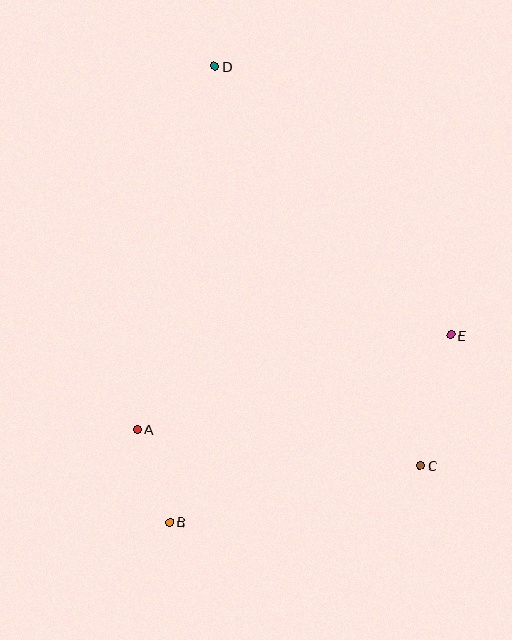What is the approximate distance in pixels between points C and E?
The distance between C and E is approximately 134 pixels.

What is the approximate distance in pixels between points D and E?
The distance between D and E is approximately 357 pixels.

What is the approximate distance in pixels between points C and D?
The distance between C and D is approximately 449 pixels.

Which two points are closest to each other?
Points A and B are closest to each other.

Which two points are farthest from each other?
Points B and D are farthest from each other.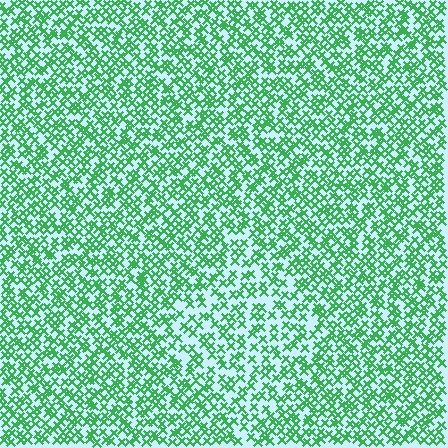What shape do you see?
I see a diamond.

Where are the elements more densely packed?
The elements are more densely packed outside the diamond boundary.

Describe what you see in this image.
The image contains small green elements arranged at two different densities. A diamond-shaped region is visible where the elements are less densely packed than the surrounding area.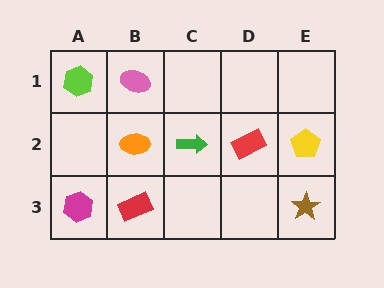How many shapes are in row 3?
3 shapes.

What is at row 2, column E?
A yellow pentagon.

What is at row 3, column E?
A brown star.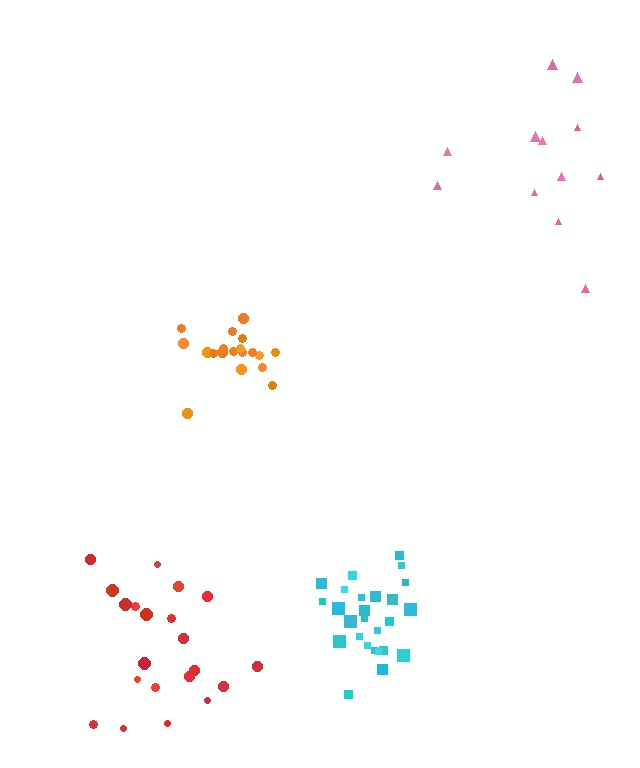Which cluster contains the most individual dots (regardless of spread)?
Cyan (26).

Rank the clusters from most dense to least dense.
orange, cyan, red, pink.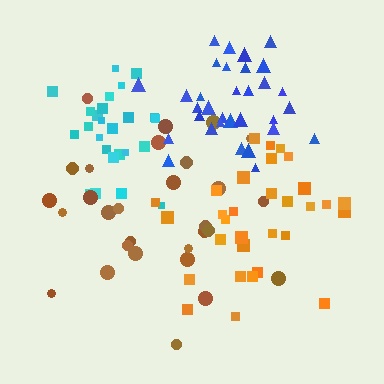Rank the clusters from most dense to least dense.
cyan, blue, orange, brown.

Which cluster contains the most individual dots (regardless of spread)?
Blue (32).